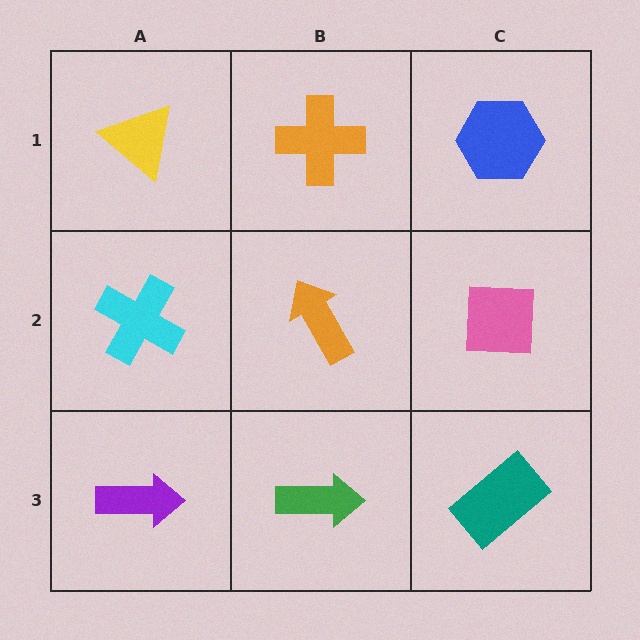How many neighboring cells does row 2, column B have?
4.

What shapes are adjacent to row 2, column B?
An orange cross (row 1, column B), a green arrow (row 3, column B), a cyan cross (row 2, column A), a pink square (row 2, column C).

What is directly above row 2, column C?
A blue hexagon.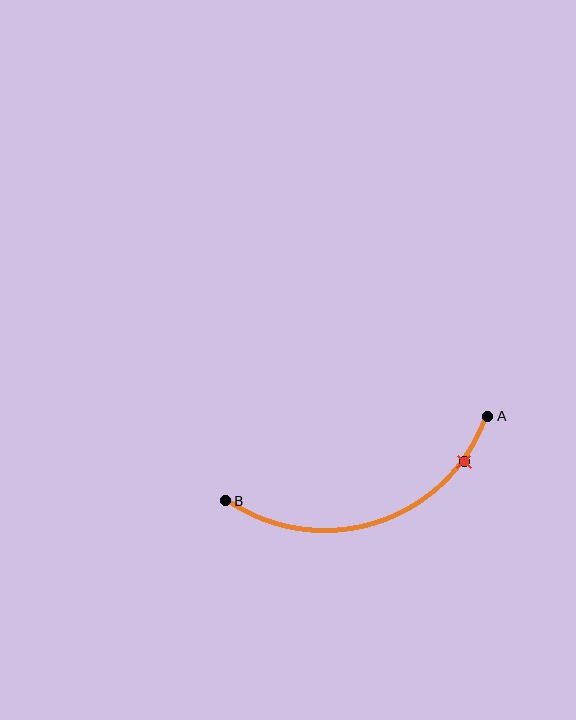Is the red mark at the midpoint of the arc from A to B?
No. The red mark lies on the arc but is closer to endpoint A. The arc midpoint would be at the point on the curve equidistant along the arc from both A and B.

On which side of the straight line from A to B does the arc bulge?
The arc bulges below the straight line connecting A and B.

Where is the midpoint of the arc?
The arc midpoint is the point on the curve farthest from the straight line joining A and B. It sits below that line.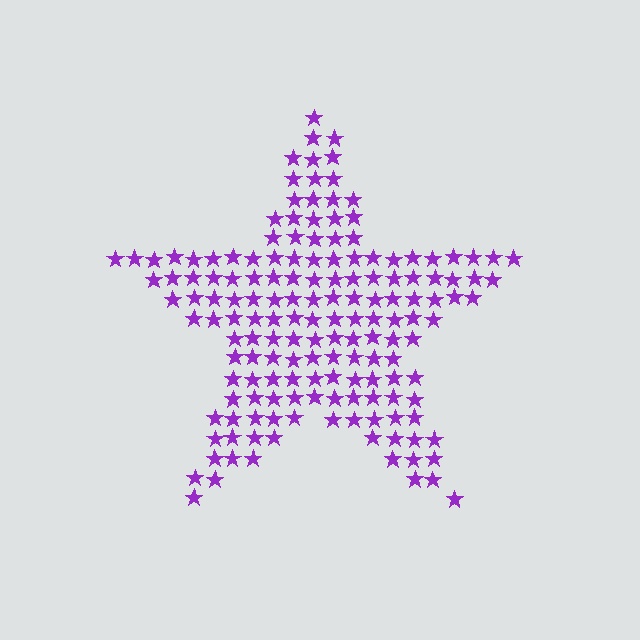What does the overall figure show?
The overall figure shows a star.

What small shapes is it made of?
It is made of small stars.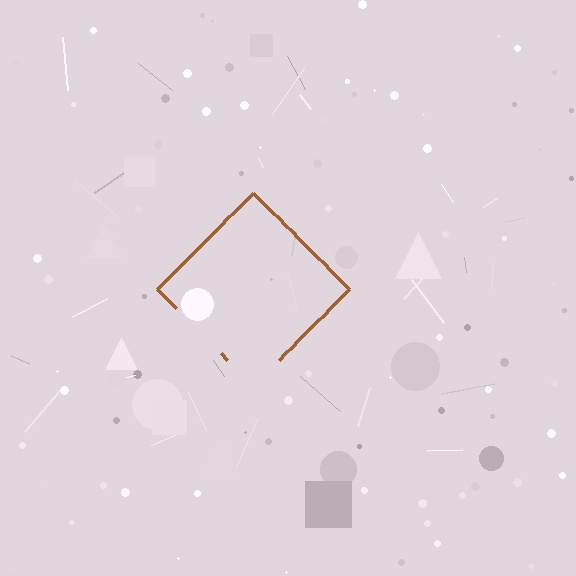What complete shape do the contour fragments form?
The contour fragments form a diamond.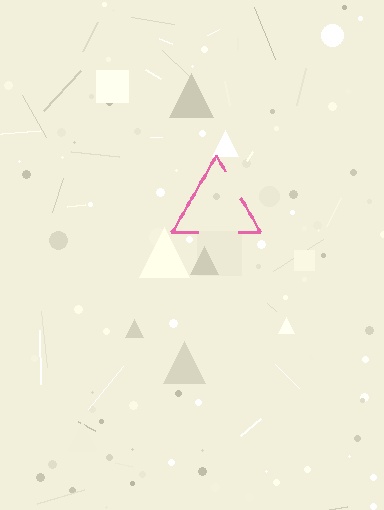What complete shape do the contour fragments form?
The contour fragments form a triangle.